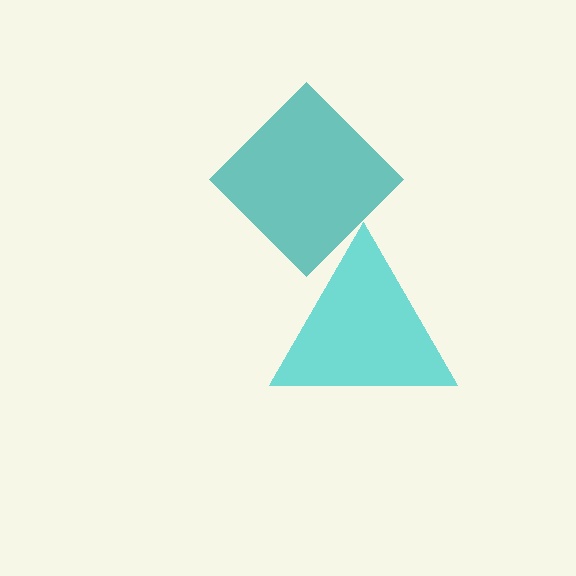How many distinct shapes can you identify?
There are 2 distinct shapes: a cyan triangle, a teal diamond.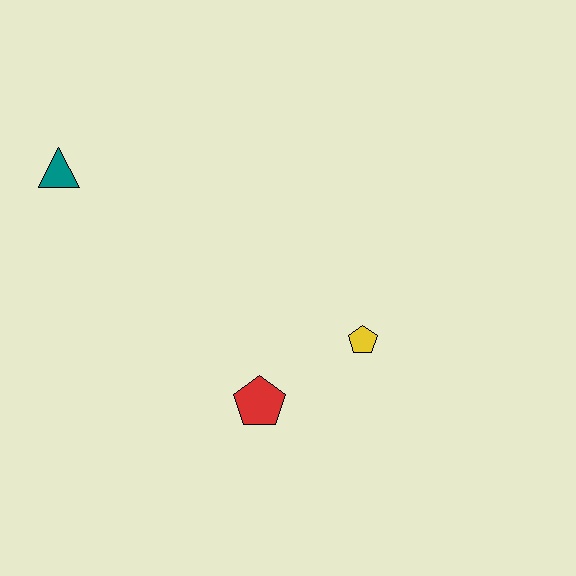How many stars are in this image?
There are no stars.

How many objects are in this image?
There are 3 objects.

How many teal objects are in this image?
There is 1 teal object.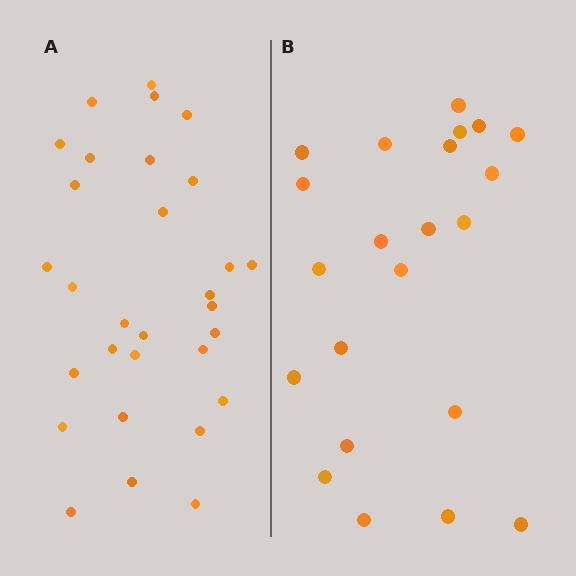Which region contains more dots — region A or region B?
Region A (the left region) has more dots.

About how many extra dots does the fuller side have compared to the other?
Region A has roughly 8 or so more dots than region B.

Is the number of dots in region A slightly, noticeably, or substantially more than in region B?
Region A has noticeably more, but not dramatically so. The ratio is roughly 1.4 to 1.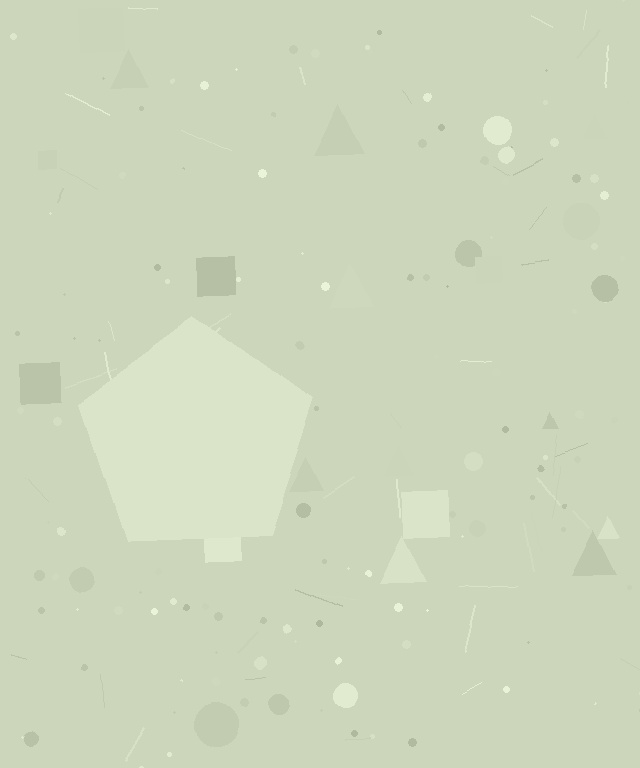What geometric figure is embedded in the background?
A pentagon is embedded in the background.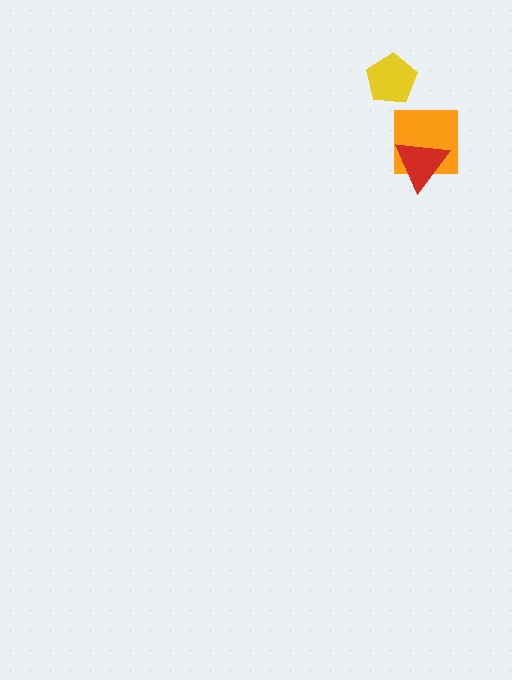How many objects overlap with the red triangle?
1 object overlaps with the red triangle.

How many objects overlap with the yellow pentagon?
0 objects overlap with the yellow pentagon.